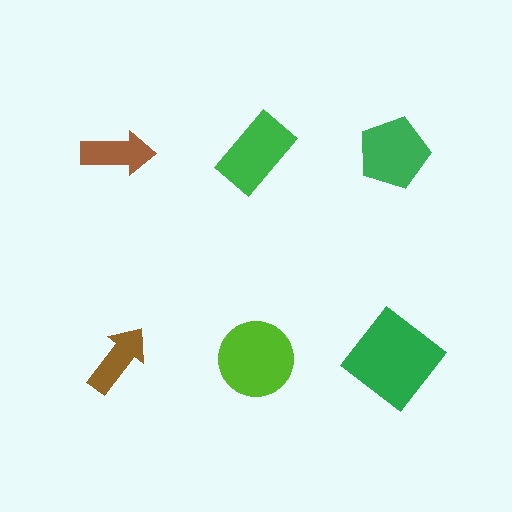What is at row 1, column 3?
A green pentagon.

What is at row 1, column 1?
A brown arrow.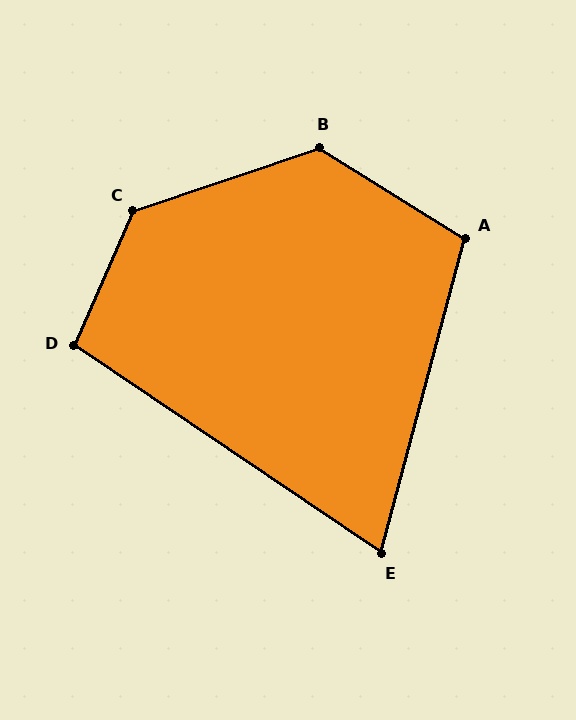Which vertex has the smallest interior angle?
E, at approximately 71 degrees.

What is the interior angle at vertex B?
Approximately 129 degrees (obtuse).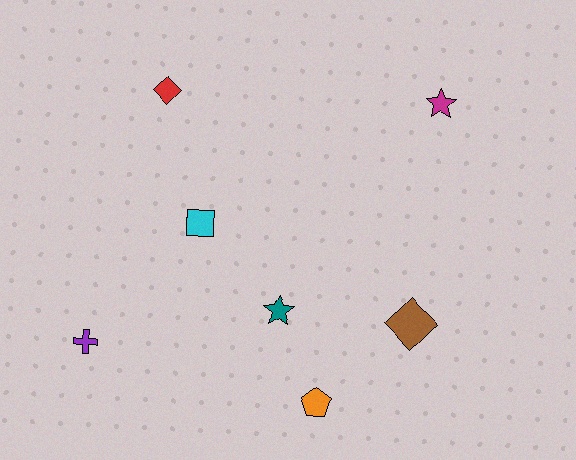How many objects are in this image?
There are 7 objects.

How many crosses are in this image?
There is 1 cross.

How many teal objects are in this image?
There is 1 teal object.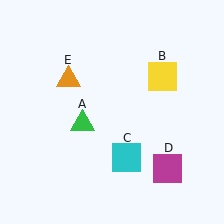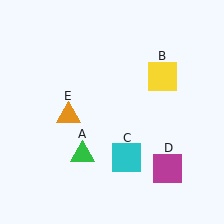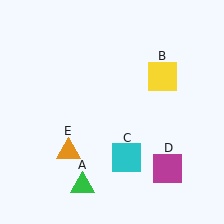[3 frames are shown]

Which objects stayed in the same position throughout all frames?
Yellow square (object B) and cyan square (object C) and magenta square (object D) remained stationary.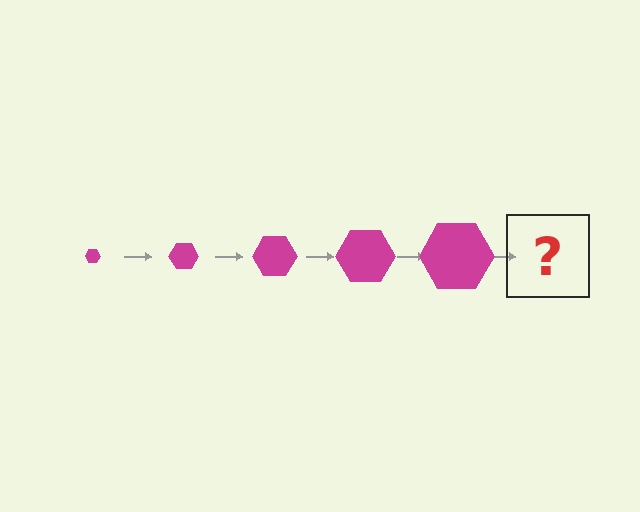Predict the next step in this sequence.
The next step is a magenta hexagon, larger than the previous one.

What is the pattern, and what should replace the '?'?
The pattern is that the hexagon gets progressively larger each step. The '?' should be a magenta hexagon, larger than the previous one.